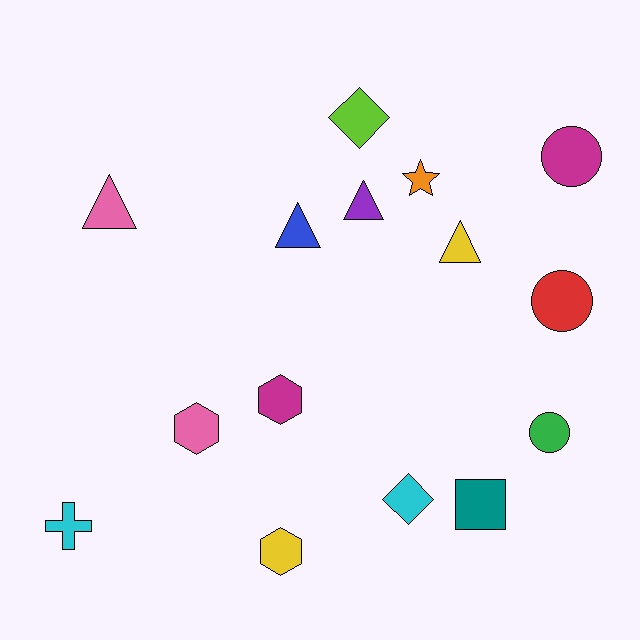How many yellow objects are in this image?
There are 2 yellow objects.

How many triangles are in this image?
There are 4 triangles.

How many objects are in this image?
There are 15 objects.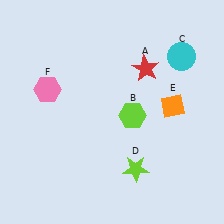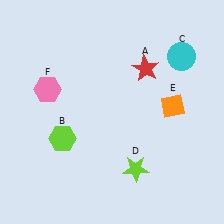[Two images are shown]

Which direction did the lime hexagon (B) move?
The lime hexagon (B) moved left.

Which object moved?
The lime hexagon (B) moved left.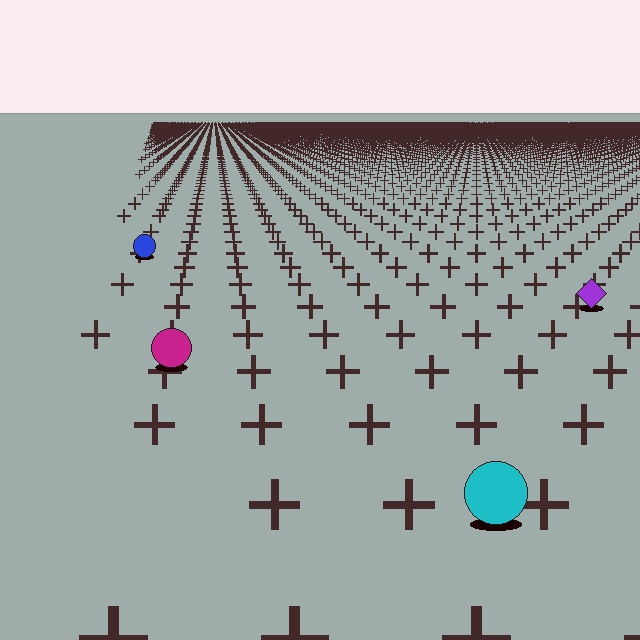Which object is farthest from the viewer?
The blue circle is farthest from the viewer. It appears smaller and the ground texture around it is denser.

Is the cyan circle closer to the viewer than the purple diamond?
Yes. The cyan circle is closer — you can tell from the texture gradient: the ground texture is coarser near it.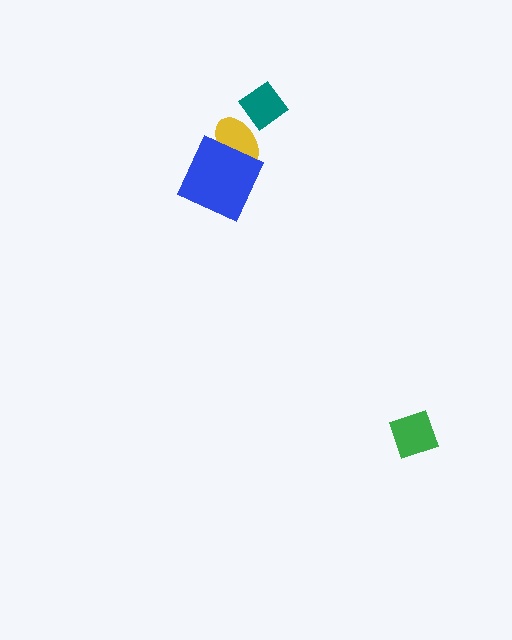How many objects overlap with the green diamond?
0 objects overlap with the green diamond.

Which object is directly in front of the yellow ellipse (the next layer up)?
The blue diamond is directly in front of the yellow ellipse.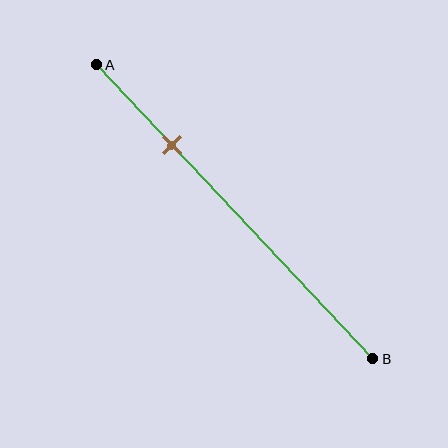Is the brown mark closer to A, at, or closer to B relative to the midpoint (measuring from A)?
The brown mark is closer to point A than the midpoint of segment AB.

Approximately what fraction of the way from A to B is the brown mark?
The brown mark is approximately 25% of the way from A to B.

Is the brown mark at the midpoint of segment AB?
No, the mark is at about 25% from A, not at the 50% midpoint.